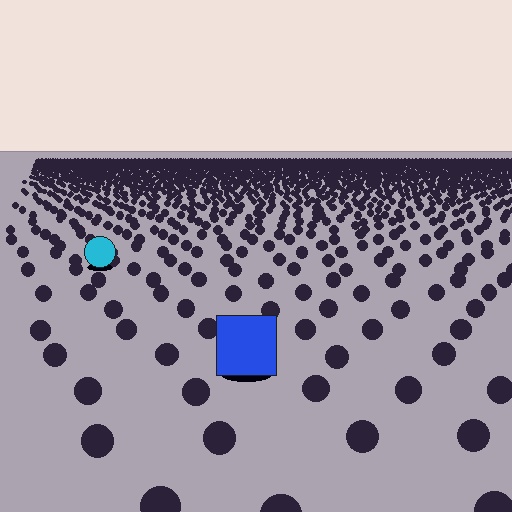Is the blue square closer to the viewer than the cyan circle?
Yes. The blue square is closer — you can tell from the texture gradient: the ground texture is coarser near it.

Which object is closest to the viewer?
The blue square is closest. The texture marks near it are larger and more spread out.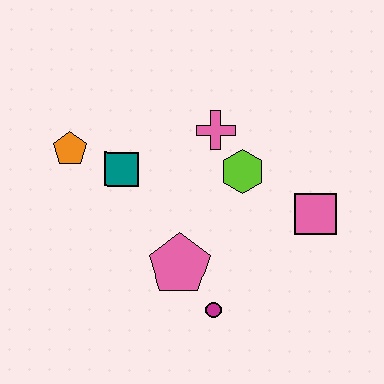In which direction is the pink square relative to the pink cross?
The pink square is to the right of the pink cross.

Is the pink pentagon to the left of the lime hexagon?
Yes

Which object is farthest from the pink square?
The orange pentagon is farthest from the pink square.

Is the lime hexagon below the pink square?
No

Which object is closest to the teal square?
The orange pentagon is closest to the teal square.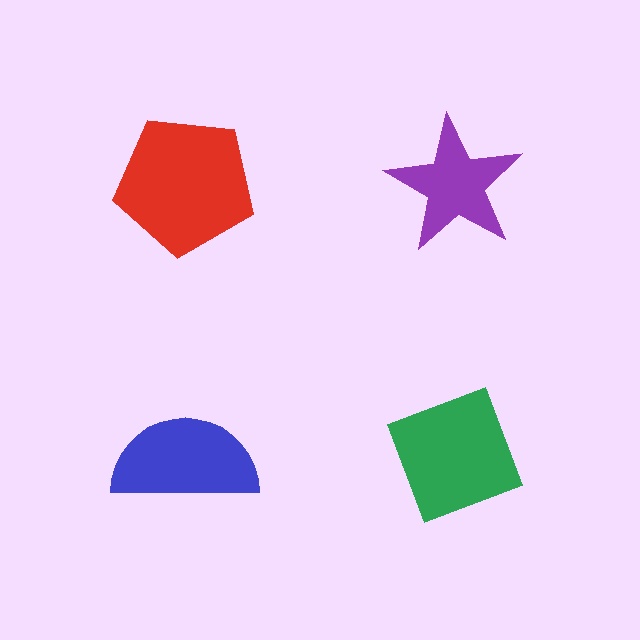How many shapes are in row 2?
2 shapes.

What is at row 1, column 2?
A purple star.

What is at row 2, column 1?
A blue semicircle.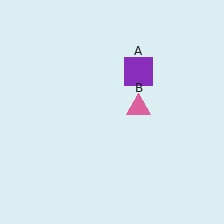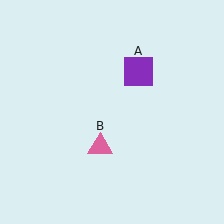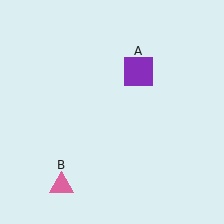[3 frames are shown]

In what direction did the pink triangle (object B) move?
The pink triangle (object B) moved down and to the left.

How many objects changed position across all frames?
1 object changed position: pink triangle (object B).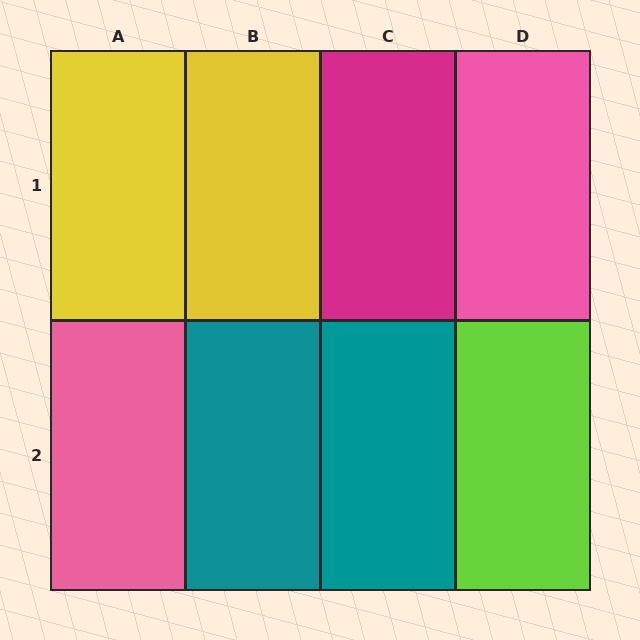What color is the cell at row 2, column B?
Teal.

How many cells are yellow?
2 cells are yellow.